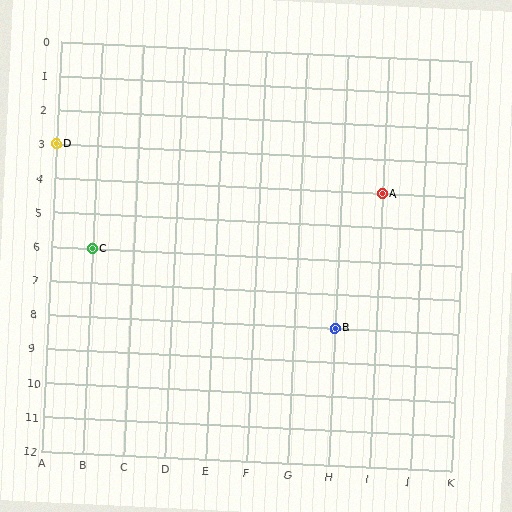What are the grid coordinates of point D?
Point D is at grid coordinates (A, 3).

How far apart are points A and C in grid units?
Points A and C are 7 columns and 2 rows apart (about 7.3 grid units diagonally).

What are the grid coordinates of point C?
Point C is at grid coordinates (B, 6).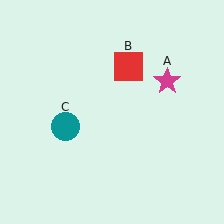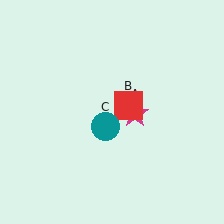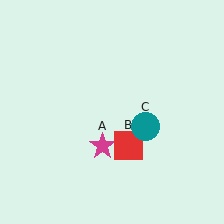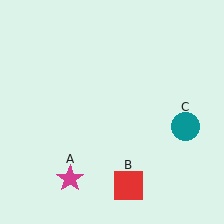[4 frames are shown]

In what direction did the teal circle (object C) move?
The teal circle (object C) moved right.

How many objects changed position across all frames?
3 objects changed position: magenta star (object A), red square (object B), teal circle (object C).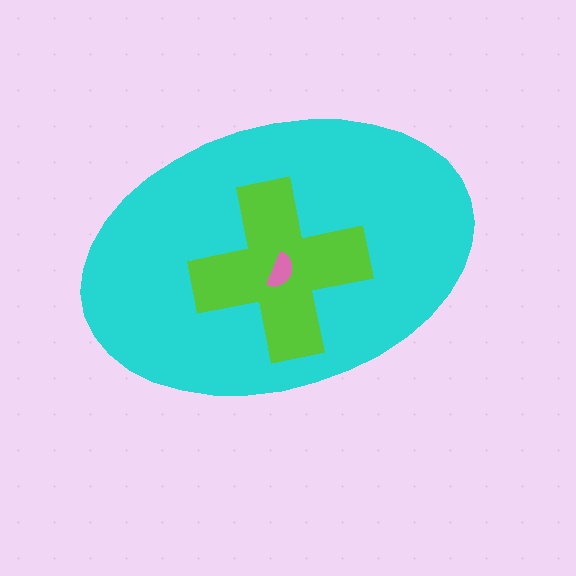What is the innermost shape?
The pink semicircle.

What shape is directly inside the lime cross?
The pink semicircle.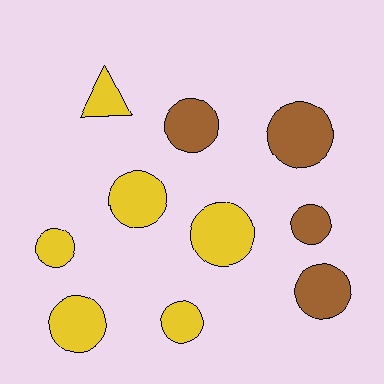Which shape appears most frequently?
Circle, with 9 objects.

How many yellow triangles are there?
There is 1 yellow triangle.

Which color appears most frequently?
Yellow, with 6 objects.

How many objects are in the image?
There are 10 objects.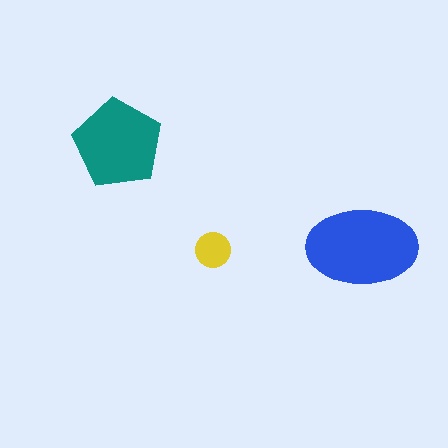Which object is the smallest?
The yellow circle.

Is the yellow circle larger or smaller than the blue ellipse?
Smaller.